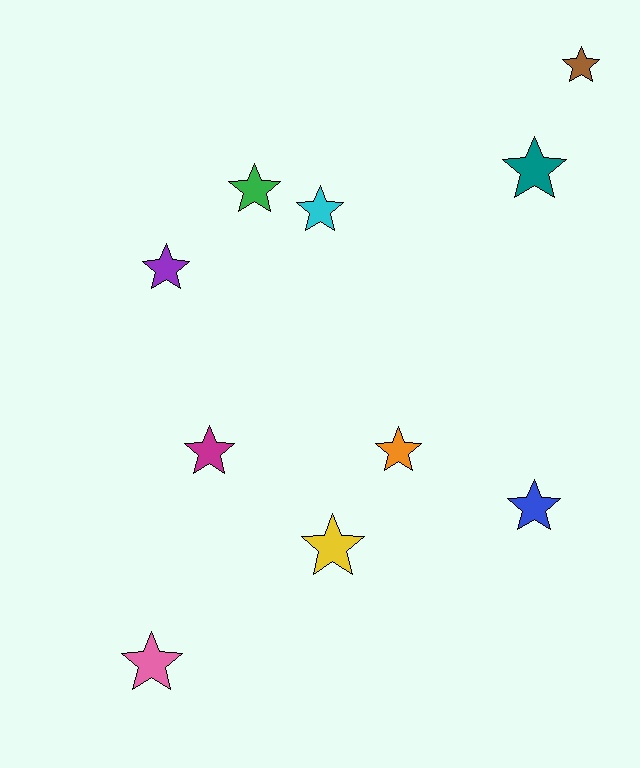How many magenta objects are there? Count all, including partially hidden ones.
There is 1 magenta object.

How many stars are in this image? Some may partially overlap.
There are 10 stars.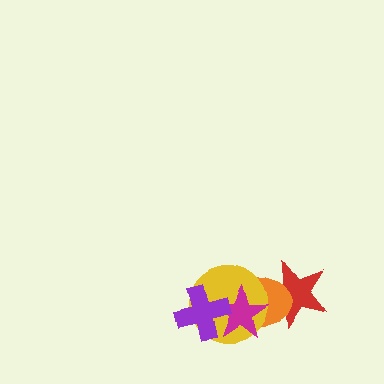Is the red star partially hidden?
Yes, it is partially covered by another shape.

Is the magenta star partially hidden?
Yes, it is partially covered by another shape.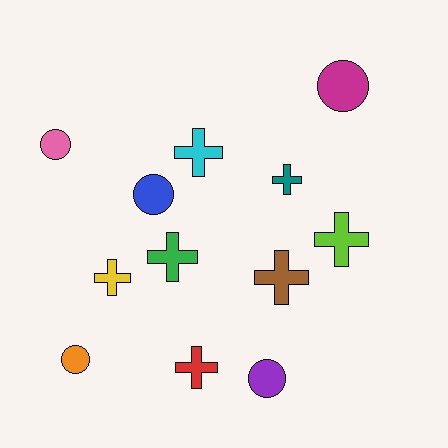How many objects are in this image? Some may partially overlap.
There are 12 objects.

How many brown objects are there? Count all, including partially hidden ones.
There is 1 brown object.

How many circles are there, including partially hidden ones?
There are 5 circles.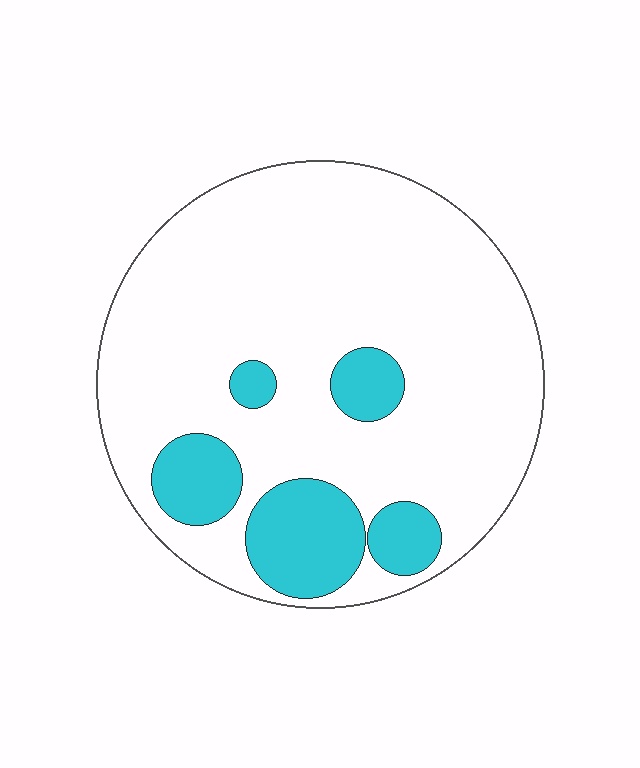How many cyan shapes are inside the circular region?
5.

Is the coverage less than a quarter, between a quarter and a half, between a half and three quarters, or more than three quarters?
Less than a quarter.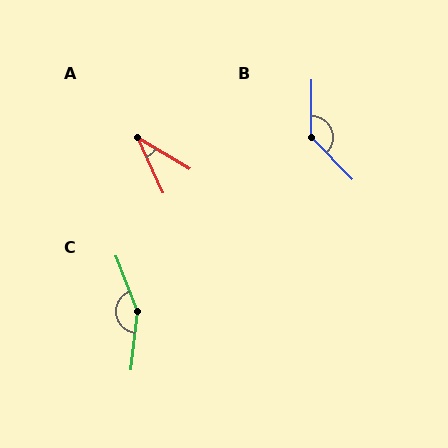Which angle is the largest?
C, at approximately 153 degrees.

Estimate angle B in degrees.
Approximately 136 degrees.